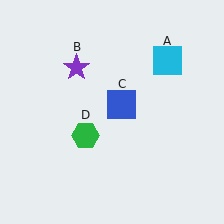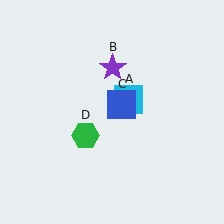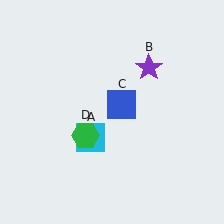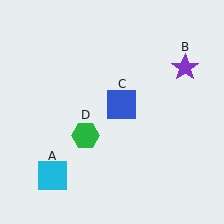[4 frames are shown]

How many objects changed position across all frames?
2 objects changed position: cyan square (object A), purple star (object B).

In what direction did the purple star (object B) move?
The purple star (object B) moved right.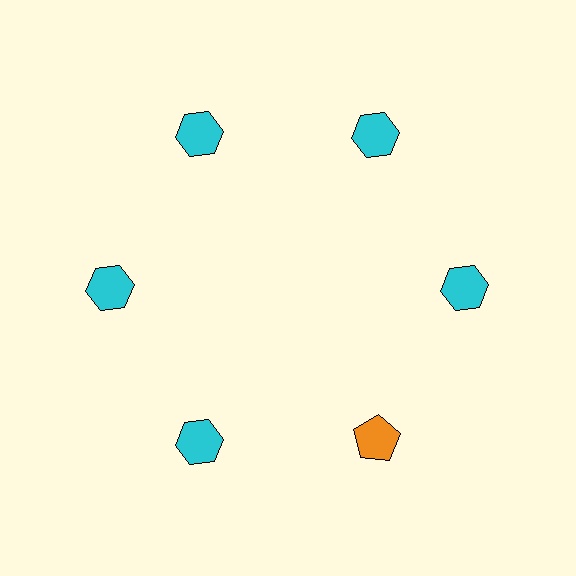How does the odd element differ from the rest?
It differs in both color (orange instead of cyan) and shape (pentagon instead of hexagon).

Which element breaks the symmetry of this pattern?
The orange pentagon at roughly the 5 o'clock position breaks the symmetry. All other shapes are cyan hexagons.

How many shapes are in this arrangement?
There are 6 shapes arranged in a ring pattern.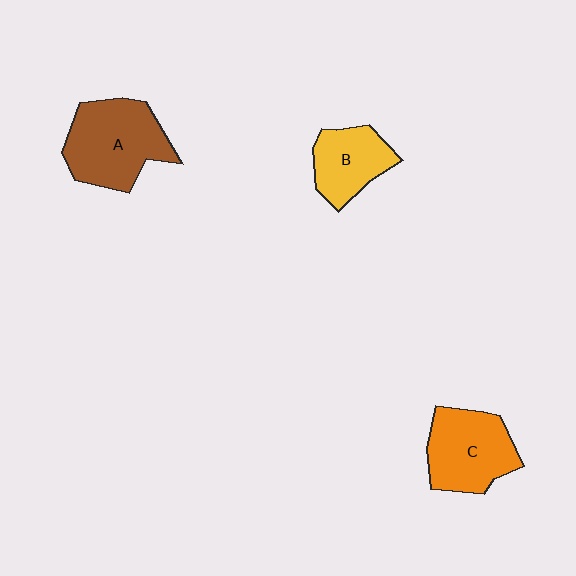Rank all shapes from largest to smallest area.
From largest to smallest: A (brown), C (orange), B (yellow).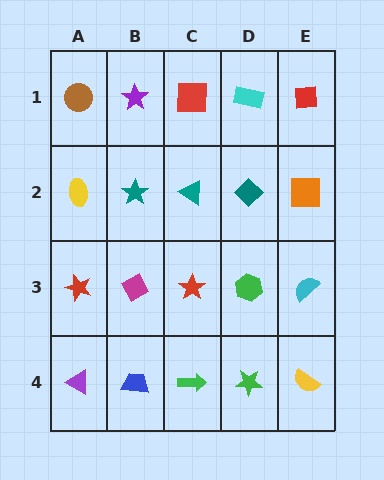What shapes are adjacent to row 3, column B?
A teal star (row 2, column B), a blue trapezoid (row 4, column B), a red star (row 3, column A), a red star (row 3, column C).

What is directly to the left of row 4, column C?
A blue trapezoid.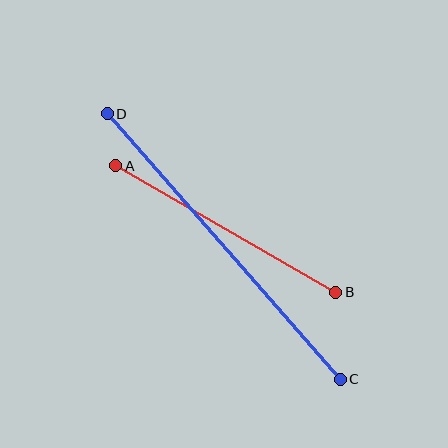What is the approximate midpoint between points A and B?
The midpoint is at approximately (226, 229) pixels.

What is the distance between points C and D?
The distance is approximately 353 pixels.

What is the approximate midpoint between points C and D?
The midpoint is at approximately (224, 247) pixels.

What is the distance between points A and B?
The distance is approximately 254 pixels.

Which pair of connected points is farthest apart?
Points C and D are farthest apart.